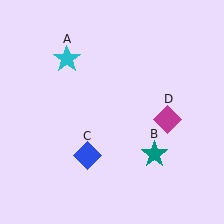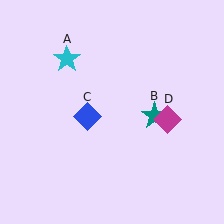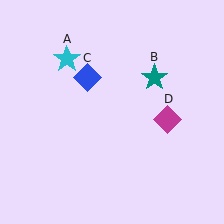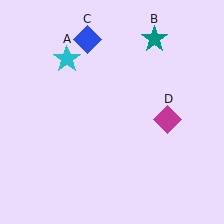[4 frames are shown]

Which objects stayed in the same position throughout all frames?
Cyan star (object A) and magenta diamond (object D) remained stationary.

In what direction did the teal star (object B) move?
The teal star (object B) moved up.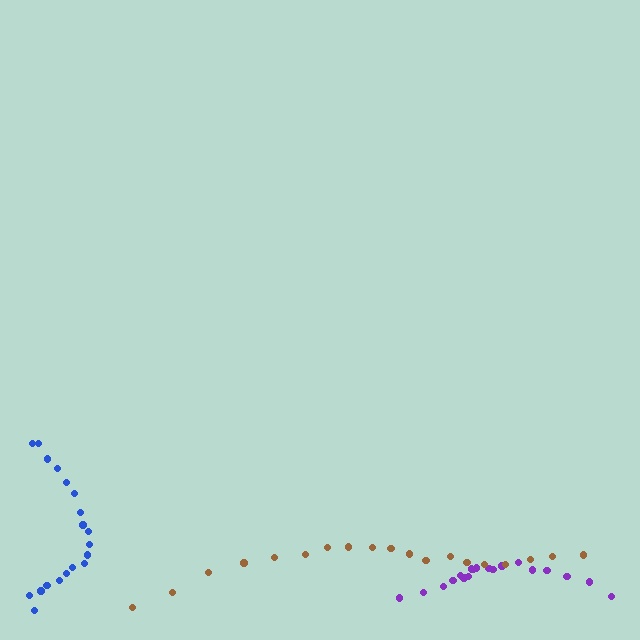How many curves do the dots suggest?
There are 3 distinct paths.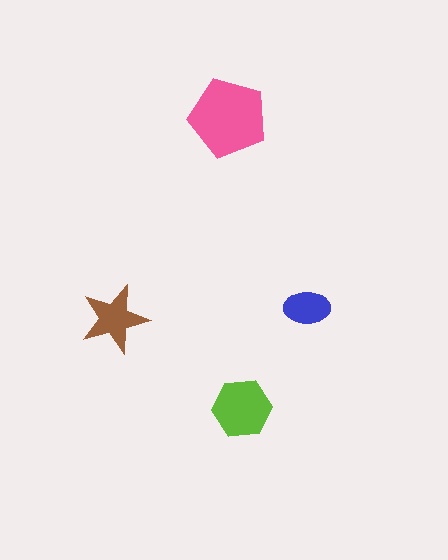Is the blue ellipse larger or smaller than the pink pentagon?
Smaller.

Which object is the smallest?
The blue ellipse.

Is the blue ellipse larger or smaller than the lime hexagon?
Smaller.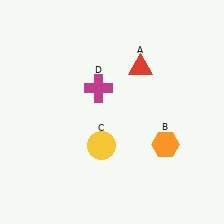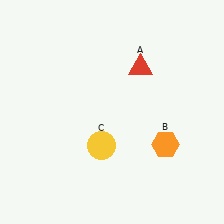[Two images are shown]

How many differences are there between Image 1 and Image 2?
There is 1 difference between the two images.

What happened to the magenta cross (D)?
The magenta cross (D) was removed in Image 2. It was in the top-left area of Image 1.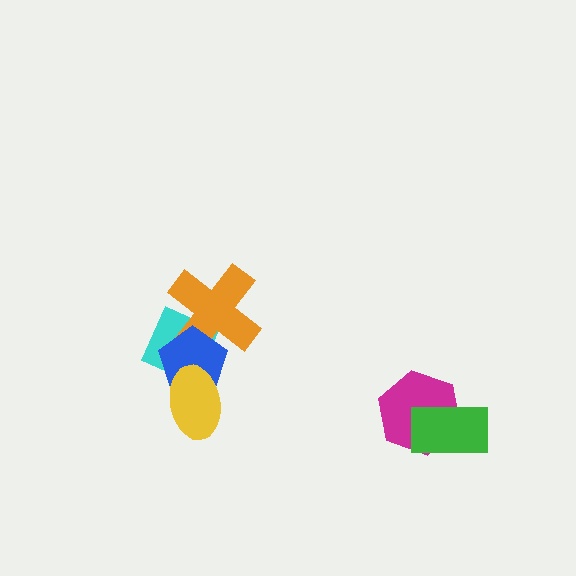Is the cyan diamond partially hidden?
Yes, it is partially covered by another shape.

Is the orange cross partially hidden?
Yes, it is partially covered by another shape.